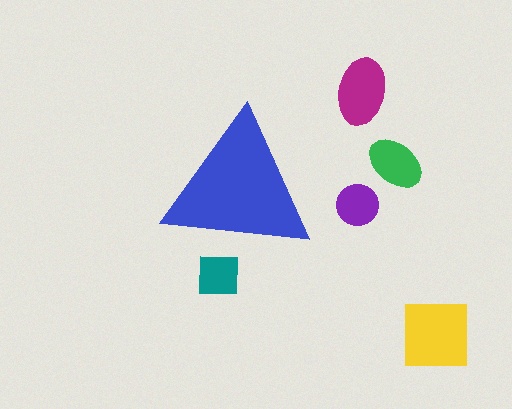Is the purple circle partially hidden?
No, the purple circle is fully visible.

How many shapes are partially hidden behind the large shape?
1 shape is partially hidden.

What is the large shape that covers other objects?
A blue triangle.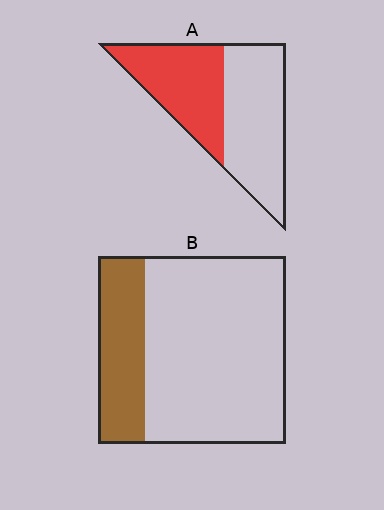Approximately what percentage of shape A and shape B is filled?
A is approximately 45% and B is approximately 25%.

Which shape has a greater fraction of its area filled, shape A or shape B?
Shape A.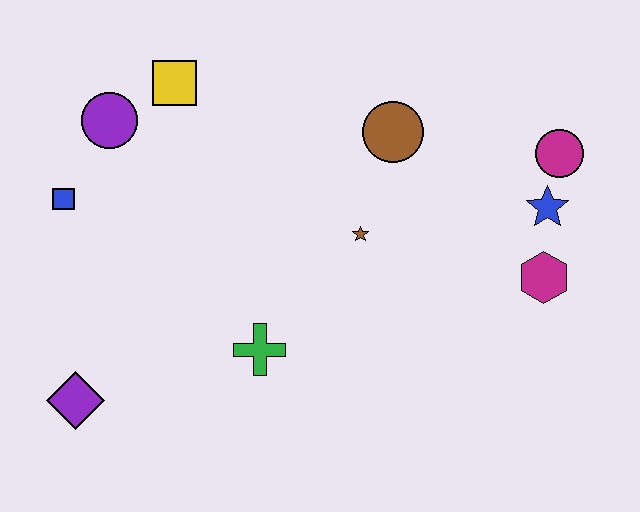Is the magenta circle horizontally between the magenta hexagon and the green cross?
No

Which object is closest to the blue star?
The magenta circle is closest to the blue star.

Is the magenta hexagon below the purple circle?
Yes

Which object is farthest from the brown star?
The purple diamond is farthest from the brown star.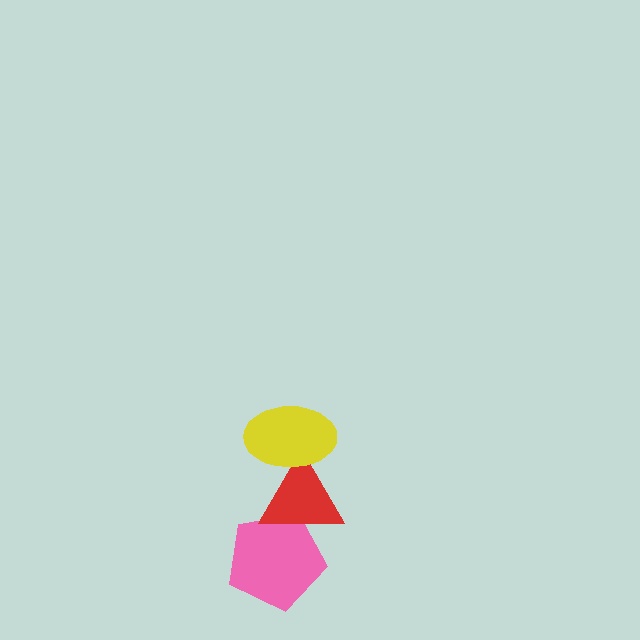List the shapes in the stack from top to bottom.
From top to bottom: the yellow ellipse, the red triangle, the pink pentagon.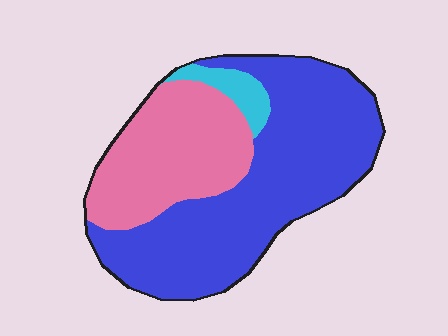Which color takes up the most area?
Blue, at roughly 60%.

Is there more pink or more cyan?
Pink.